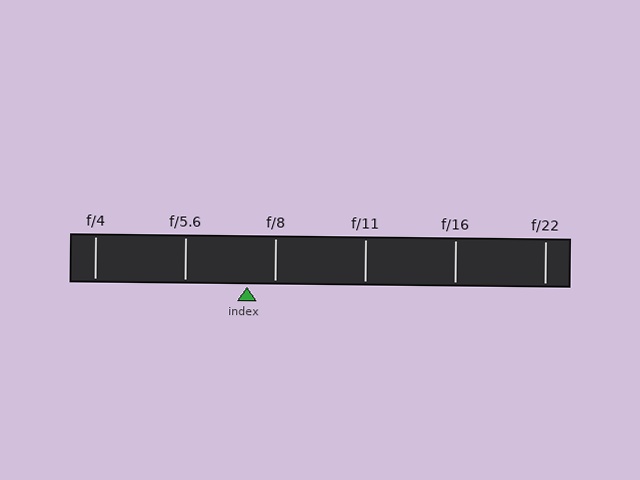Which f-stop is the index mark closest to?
The index mark is closest to f/8.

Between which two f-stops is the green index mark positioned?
The index mark is between f/5.6 and f/8.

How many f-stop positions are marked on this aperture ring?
There are 6 f-stop positions marked.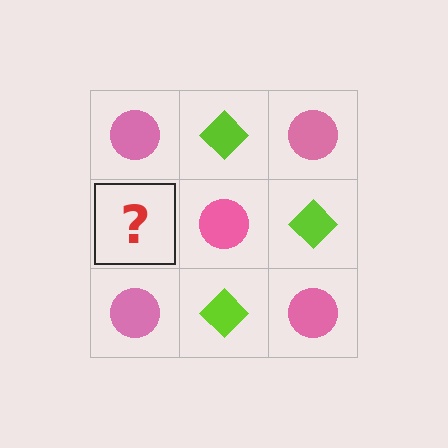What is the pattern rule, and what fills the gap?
The rule is that it alternates pink circle and lime diamond in a checkerboard pattern. The gap should be filled with a lime diamond.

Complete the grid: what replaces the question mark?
The question mark should be replaced with a lime diamond.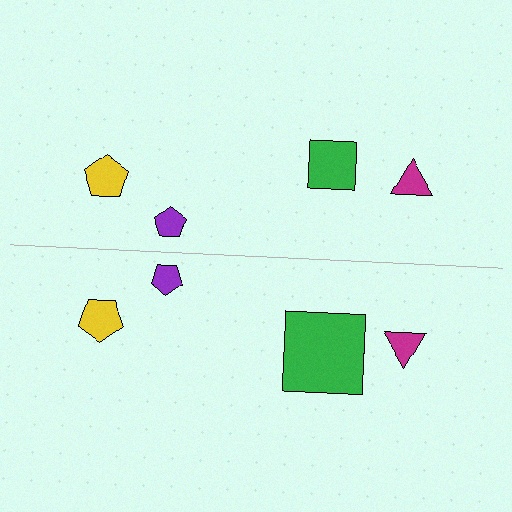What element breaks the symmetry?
The green square on the bottom side has a different size than its mirror counterpart.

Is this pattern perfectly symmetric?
No, the pattern is not perfectly symmetric. The green square on the bottom side has a different size than its mirror counterpart.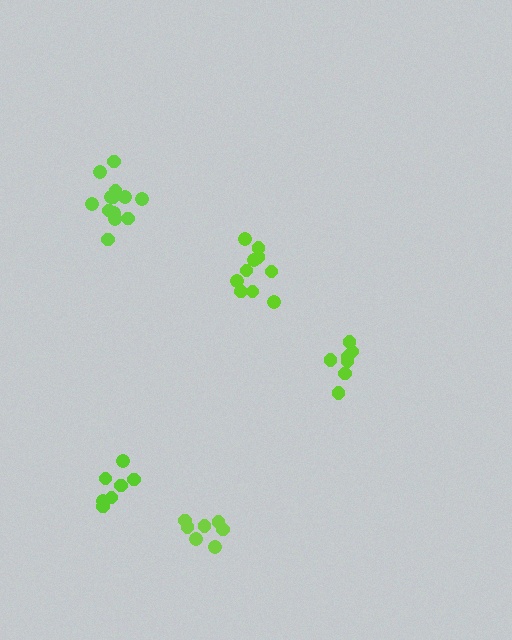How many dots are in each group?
Group 1: 10 dots, Group 2: 7 dots, Group 3: 7 dots, Group 4: 7 dots, Group 5: 13 dots (44 total).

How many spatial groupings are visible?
There are 5 spatial groupings.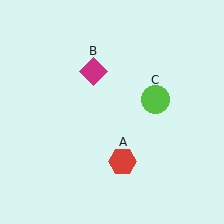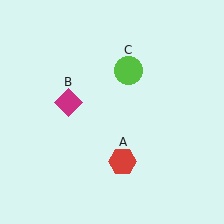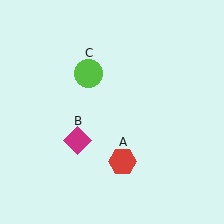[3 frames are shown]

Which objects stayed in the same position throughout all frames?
Red hexagon (object A) remained stationary.